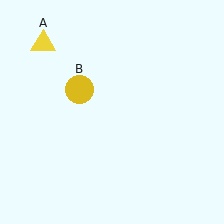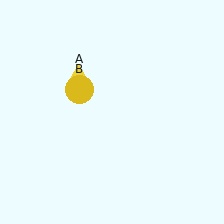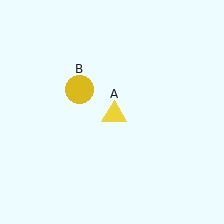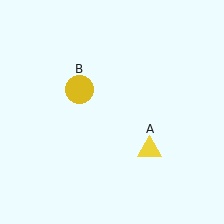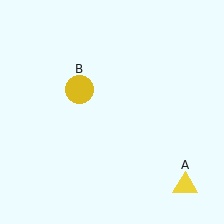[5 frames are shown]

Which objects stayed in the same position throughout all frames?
Yellow circle (object B) remained stationary.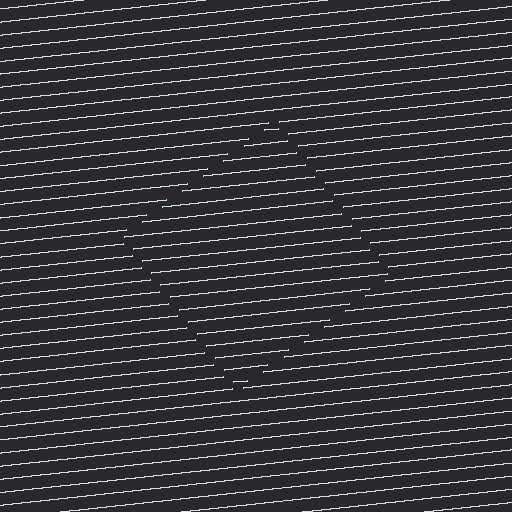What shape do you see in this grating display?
An illusory square. The interior of the shape contains the same grating, shifted by half a period — the contour is defined by the phase discontinuity where line-ends from the inner and outer gratings abut.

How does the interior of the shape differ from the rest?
The interior of the shape contains the same grating, shifted by half a period — the contour is defined by the phase discontinuity where line-ends from the inner and outer gratings abut.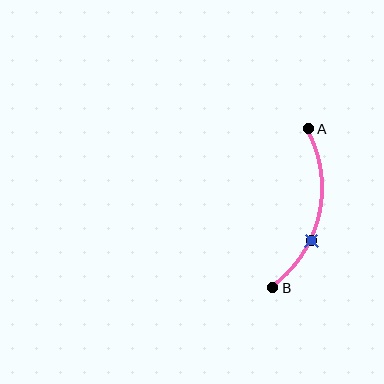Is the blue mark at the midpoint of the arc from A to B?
No. The blue mark lies on the arc but is closer to endpoint B. The arc midpoint would be at the point on the curve equidistant along the arc from both A and B.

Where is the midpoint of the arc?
The arc midpoint is the point on the curve farthest from the straight line joining A and B. It sits to the right of that line.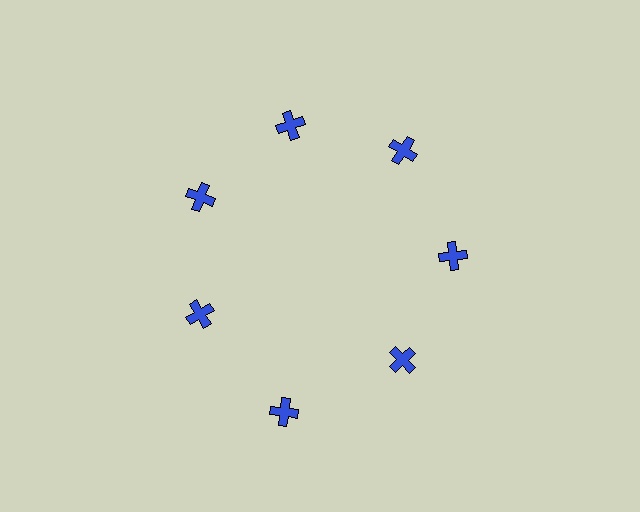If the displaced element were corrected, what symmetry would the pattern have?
It would have 7-fold rotational symmetry — the pattern would map onto itself every 51 degrees.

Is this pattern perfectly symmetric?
No. The 7 blue crosses are arranged in a ring, but one element near the 6 o'clock position is pushed outward from the center, breaking the 7-fold rotational symmetry.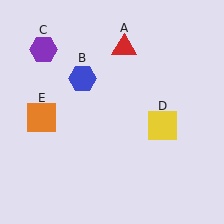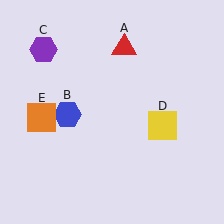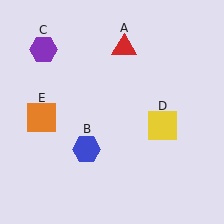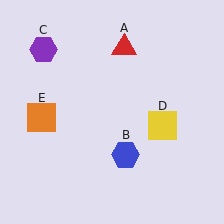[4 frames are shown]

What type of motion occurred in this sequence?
The blue hexagon (object B) rotated counterclockwise around the center of the scene.